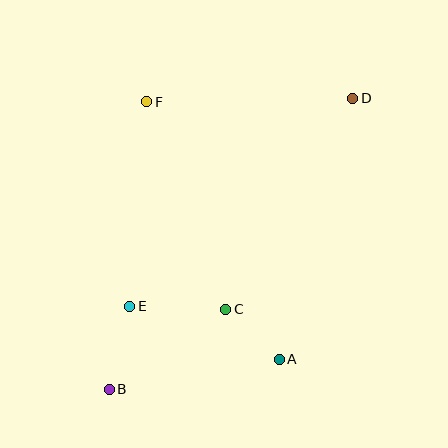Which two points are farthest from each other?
Points B and D are farthest from each other.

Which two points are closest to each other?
Points A and C are closest to each other.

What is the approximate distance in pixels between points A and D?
The distance between A and D is approximately 271 pixels.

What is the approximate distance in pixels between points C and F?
The distance between C and F is approximately 222 pixels.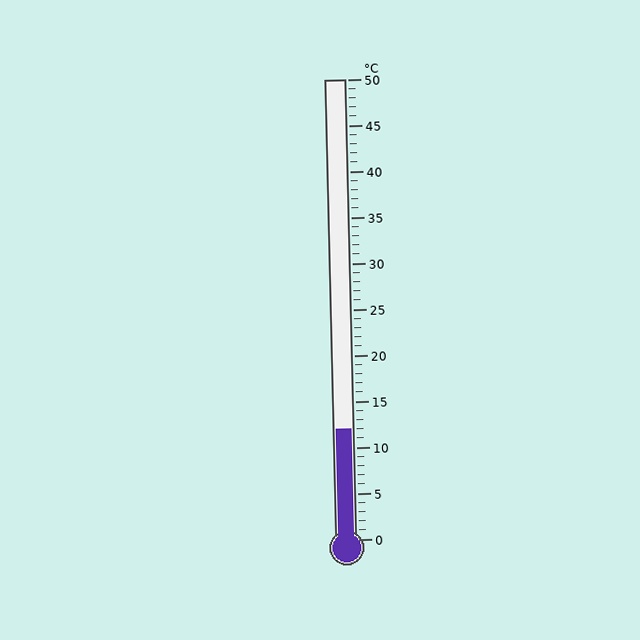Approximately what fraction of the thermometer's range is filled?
The thermometer is filled to approximately 25% of its range.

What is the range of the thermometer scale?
The thermometer scale ranges from 0°C to 50°C.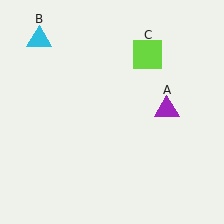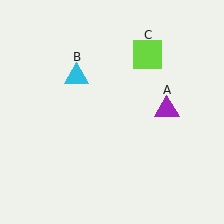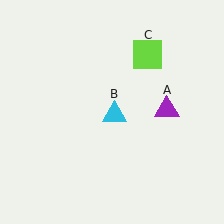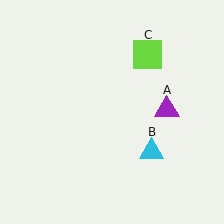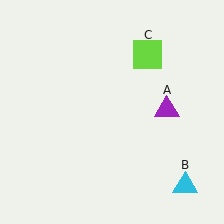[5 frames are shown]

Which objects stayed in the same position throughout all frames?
Purple triangle (object A) and lime square (object C) remained stationary.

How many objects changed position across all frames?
1 object changed position: cyan triangle (object B).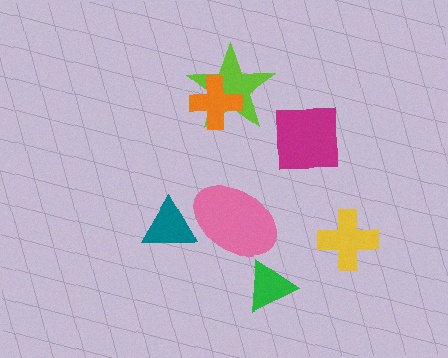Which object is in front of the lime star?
The orange cross is in front of the lime star.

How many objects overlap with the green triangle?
0 objects overlap with the green triangle.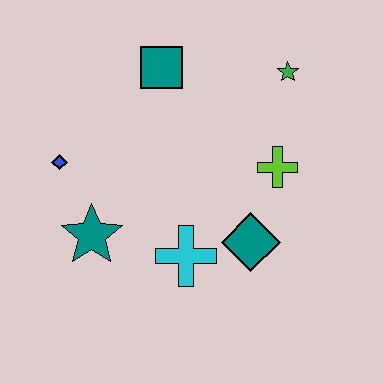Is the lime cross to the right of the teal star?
Yes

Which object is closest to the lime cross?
The teal diamond is closest to the lime cross.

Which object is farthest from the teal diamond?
The blue diamond is farthest from the teal diamond.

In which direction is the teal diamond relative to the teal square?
The teal diamond is below the teal square.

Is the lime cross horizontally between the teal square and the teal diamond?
No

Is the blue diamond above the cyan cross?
Yes